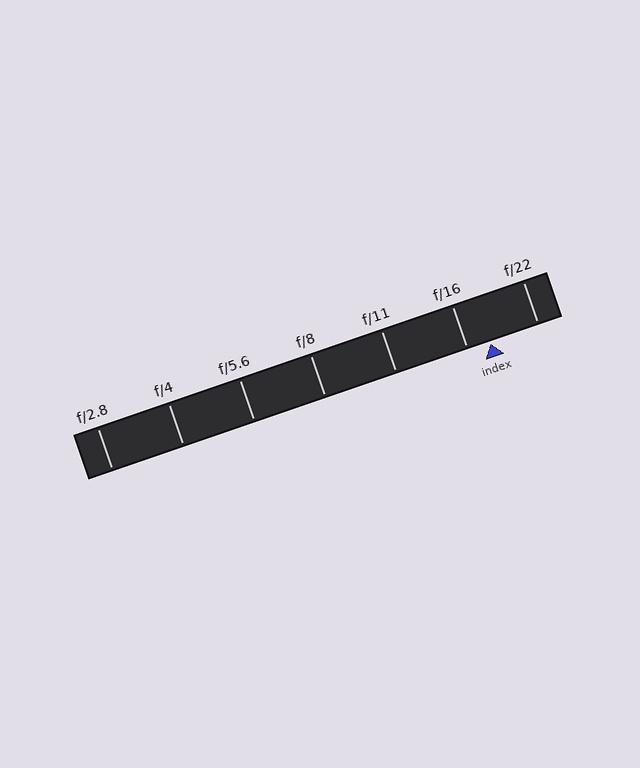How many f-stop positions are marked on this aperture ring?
There are 7 f-stop positions marked.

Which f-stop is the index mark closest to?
The index mark is closest to f/16.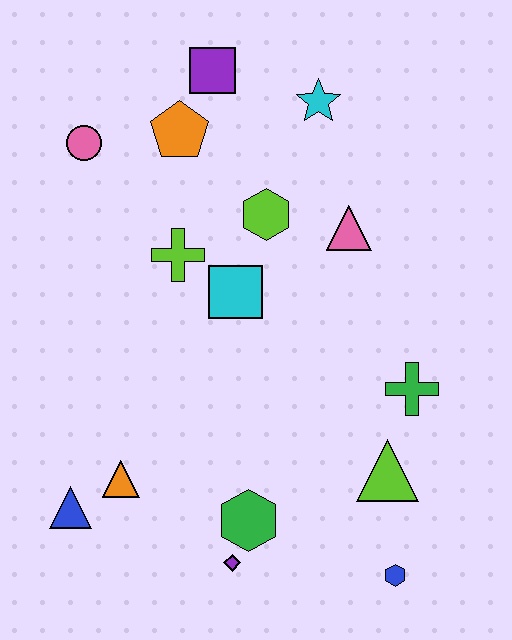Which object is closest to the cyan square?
The lime cross is closest to the cyan square.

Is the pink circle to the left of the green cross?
Yes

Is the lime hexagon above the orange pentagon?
No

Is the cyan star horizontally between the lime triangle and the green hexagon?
Yes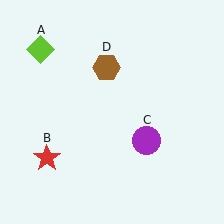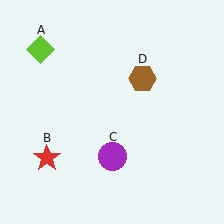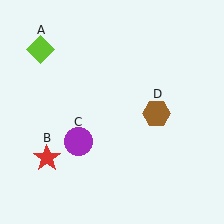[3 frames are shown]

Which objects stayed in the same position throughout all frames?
Lime diamond (object A) and red star (object B) remained stationary.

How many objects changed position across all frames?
2 objects changed position: purple circle (object C), brown hexagon (object D).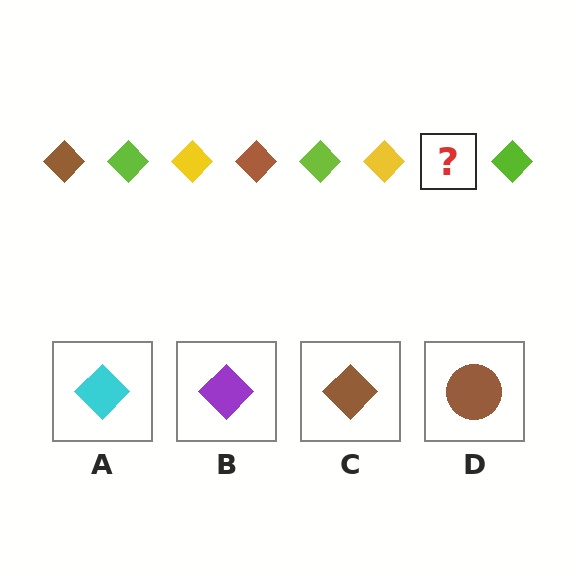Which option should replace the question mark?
Option C.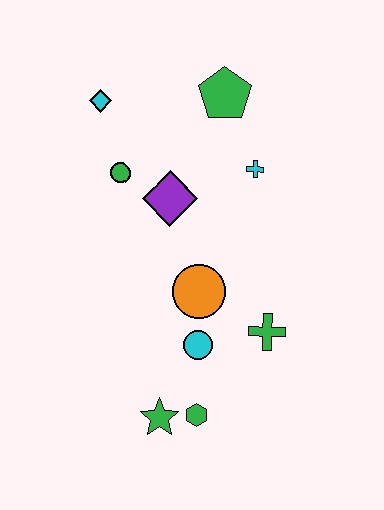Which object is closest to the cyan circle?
The orange circle is closest to the cyan circle.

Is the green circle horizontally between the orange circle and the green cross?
No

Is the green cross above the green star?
Yes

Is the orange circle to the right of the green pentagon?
No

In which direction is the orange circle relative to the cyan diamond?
The orange circle is below the cyan diamond.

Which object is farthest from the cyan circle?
The cyan diamond is farthest from the cyan circle.